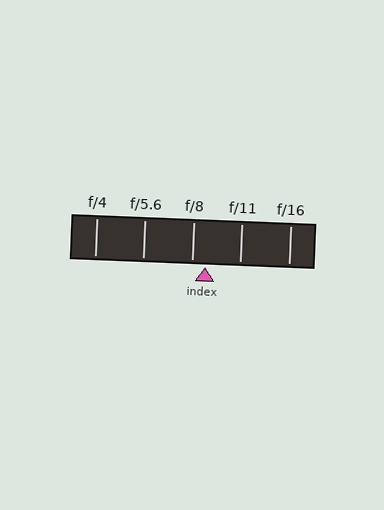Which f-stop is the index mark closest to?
The index mark is closest to f/8.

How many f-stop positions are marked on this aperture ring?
There are 5 f-stop positions marked.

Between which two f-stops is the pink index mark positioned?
The index mark is between f/8 and f/11.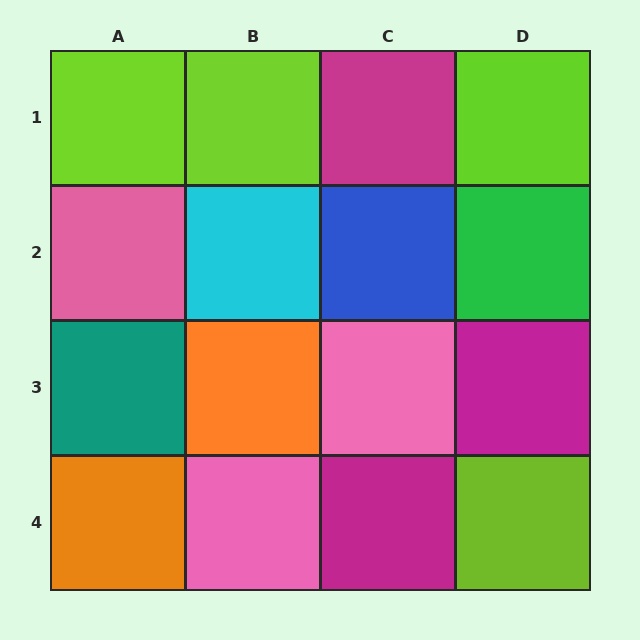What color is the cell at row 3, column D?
Magenta.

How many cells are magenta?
3 cells are magenta.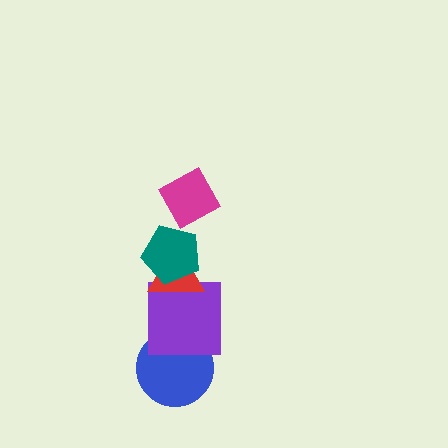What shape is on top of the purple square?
The red triangle is on top of the purple square.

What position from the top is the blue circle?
The blue circle is 5th from the top.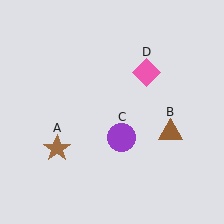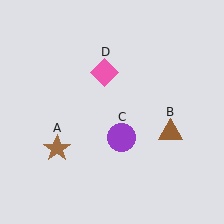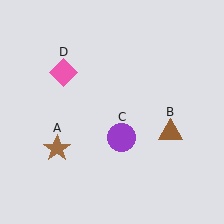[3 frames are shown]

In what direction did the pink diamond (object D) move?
The pink diamond (object D) moved left.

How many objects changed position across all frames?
1 object changed position: pink diamond (object D).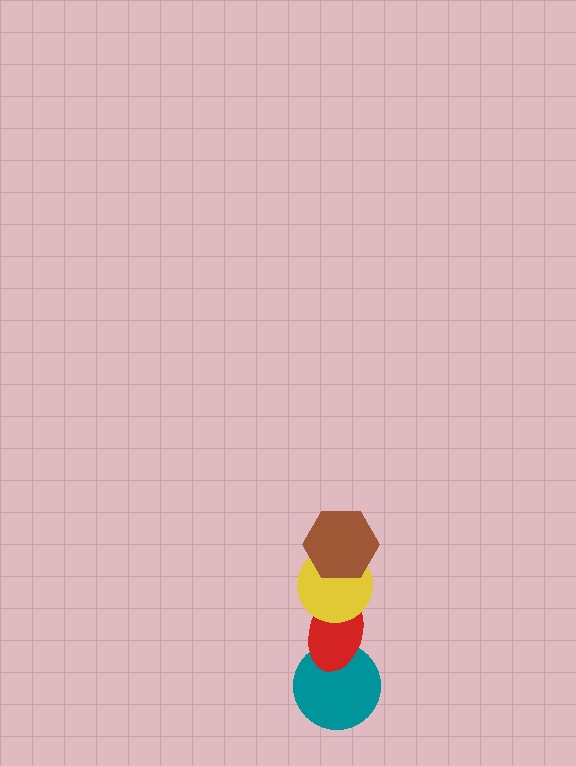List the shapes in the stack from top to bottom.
From top to bottom: the brown hexagon, the yellow circle, the red ellipse, the teal circle.